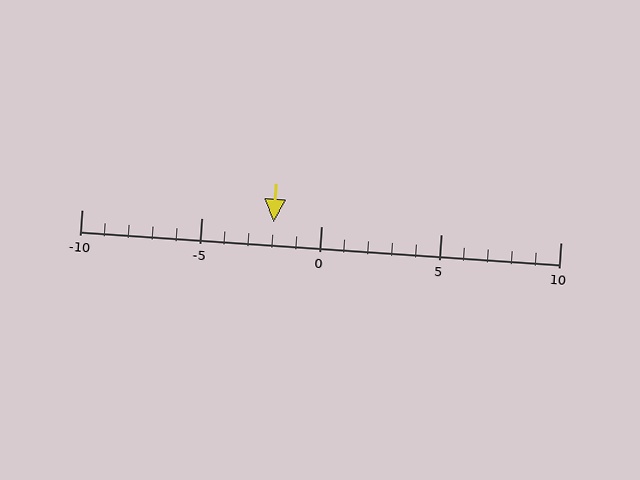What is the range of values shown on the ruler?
The ruler shows values from -10 to 10.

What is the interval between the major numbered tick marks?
The major tick marks are spaced 5 units apart.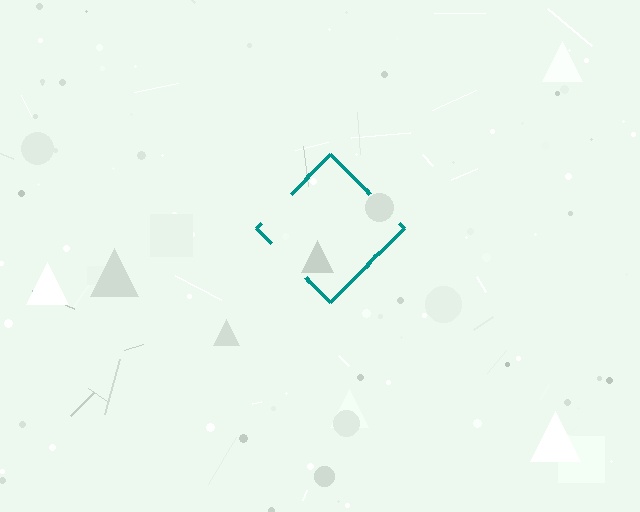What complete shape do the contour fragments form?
The contour fragments form a diamond.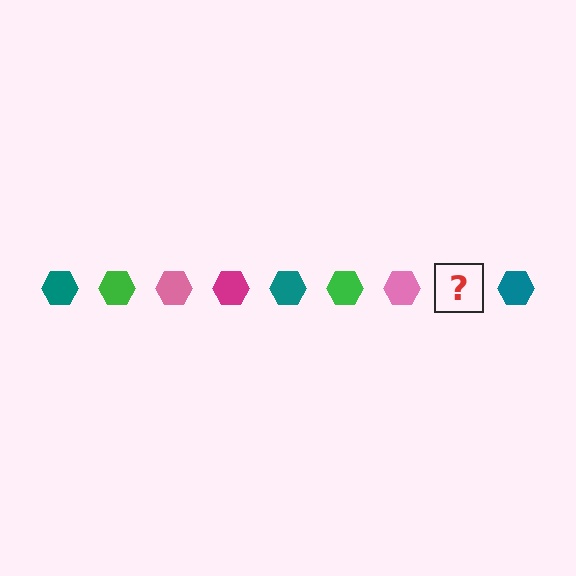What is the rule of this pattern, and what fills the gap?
The rule is that the pattern cycles through teal, green, pink, magenta hexagons. The gap should be filled with a magenta hexagon.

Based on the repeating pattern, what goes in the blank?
The blank should be a magenta hexagon.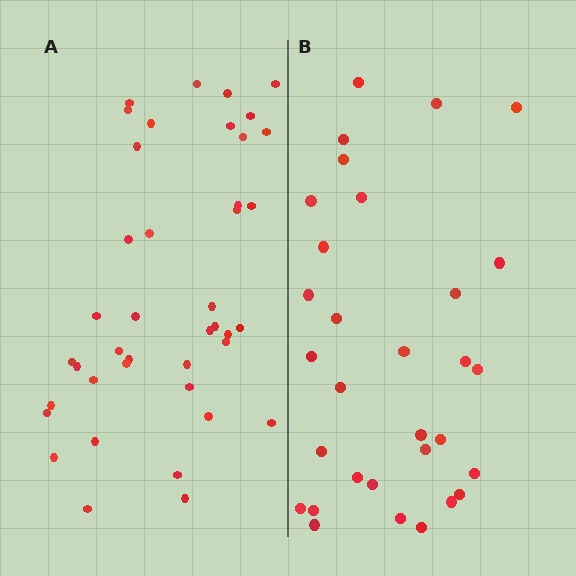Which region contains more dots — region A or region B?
Region A (the left region) has more dots.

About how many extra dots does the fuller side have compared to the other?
Region A has roughly 10 or so more dots than region B.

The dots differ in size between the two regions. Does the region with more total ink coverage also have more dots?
No. Region B has more total ink coverage because its dots are larger, but region A actually contains more individual dots. Total area can be misleading — the number of items is what matters here.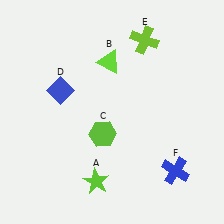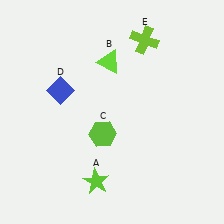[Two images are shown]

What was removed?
The blue cross (F) was removed in Image 2.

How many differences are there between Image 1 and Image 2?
There is 1 difference between the two images.